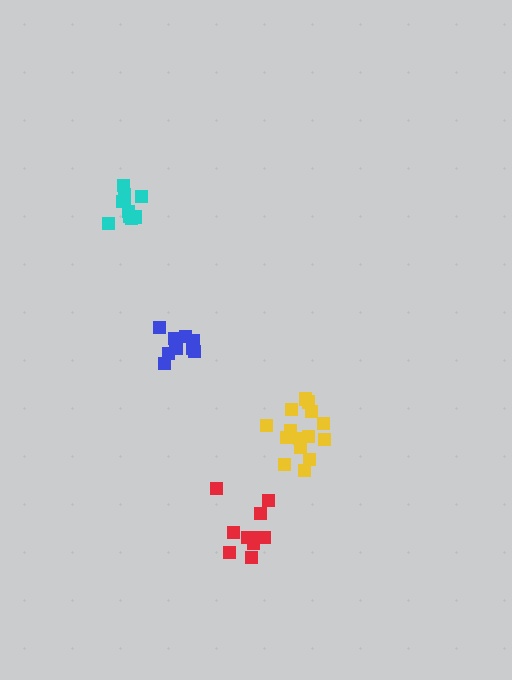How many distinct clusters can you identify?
There are 4 distinct clusters.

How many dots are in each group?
Group 1: 15 dots, Group 2: 10 dots, Group 3: 10 dots, Group 4: 10 dots (45 total).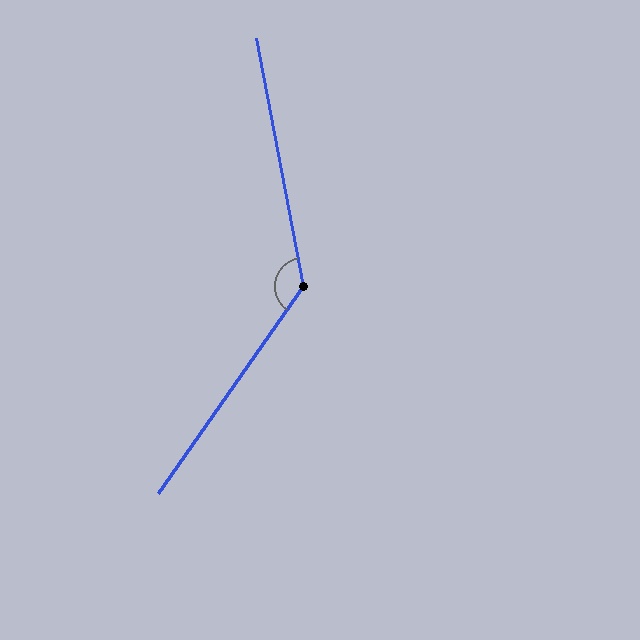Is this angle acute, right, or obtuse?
It is obtuse.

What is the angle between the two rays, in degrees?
Approximately 134 degrees.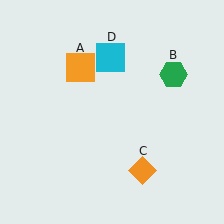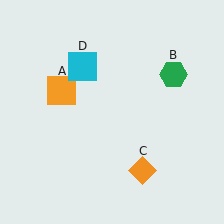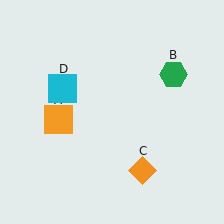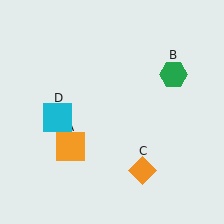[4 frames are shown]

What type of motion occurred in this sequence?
The orange square (object A), cyan square (object D) rotated counterclockwise around the center of the scene.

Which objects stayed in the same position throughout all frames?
Green hexagon (object B) and orange diamond (object C) remained stationary.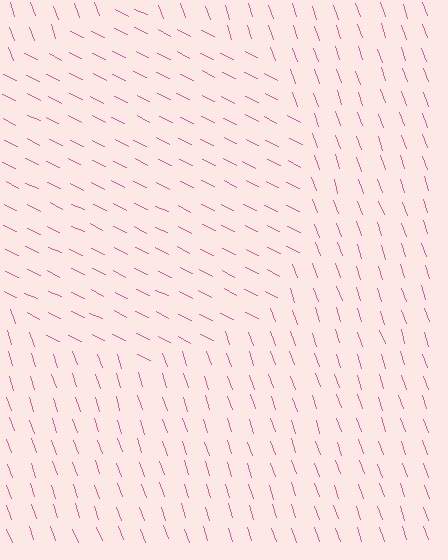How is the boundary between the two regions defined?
The boundary is defined purely by a change in line orientation (approximately 45 degrees difference). All lines are the same color and thickness.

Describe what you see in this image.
The image is filled with small pink line segments. A circle region in the image has lines oriented differently from the surrounding lines, creating a visible texture boundary.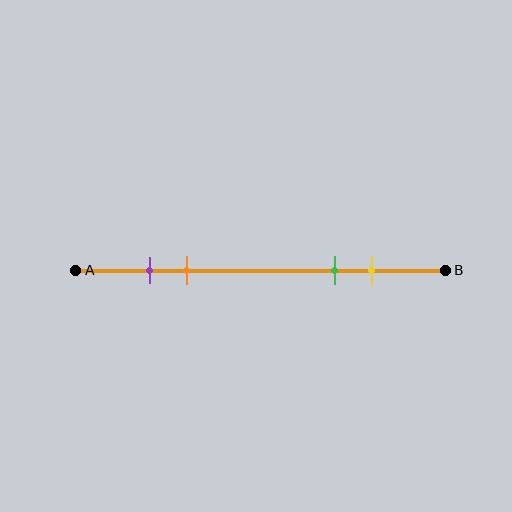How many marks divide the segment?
There are 4 marks dividing the segment.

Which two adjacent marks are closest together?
The purple and orange marks are the closest adjacent pair.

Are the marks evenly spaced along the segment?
No, the marks are not evenly spaced.